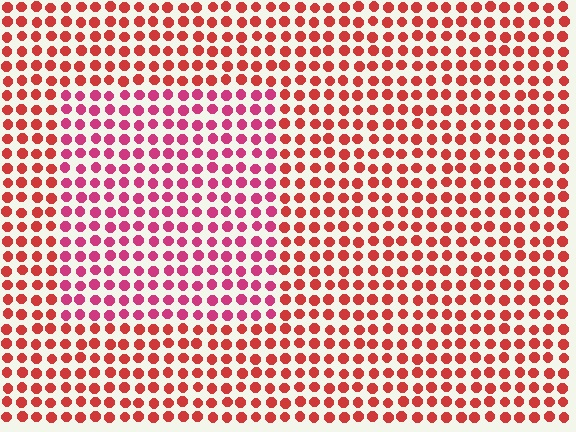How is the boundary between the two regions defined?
The boundary is defined purely by a slight shift in hue (about 29 degrees). Spacing, size, and orientation are identical on both sides.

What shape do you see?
I see a rectangle.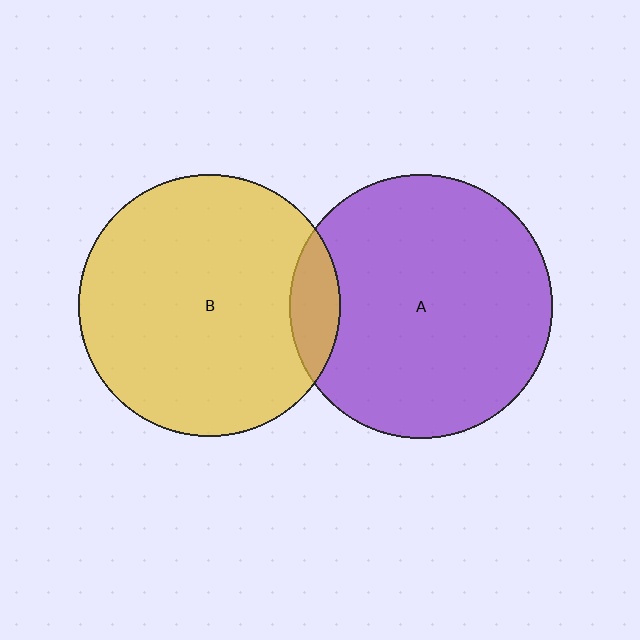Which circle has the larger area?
Circle A (purple).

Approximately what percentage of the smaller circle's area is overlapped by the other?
Approximately 10%.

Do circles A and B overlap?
Yes.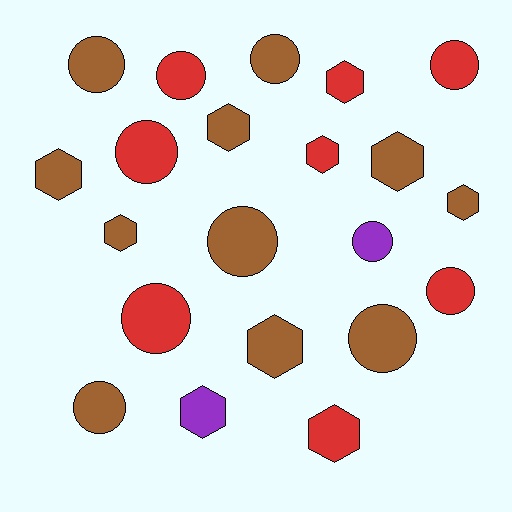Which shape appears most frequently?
Circle, with 11 objects.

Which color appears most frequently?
Brown, with 11 objects.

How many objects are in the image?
There are 21 objects.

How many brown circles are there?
There are 5 brown circles.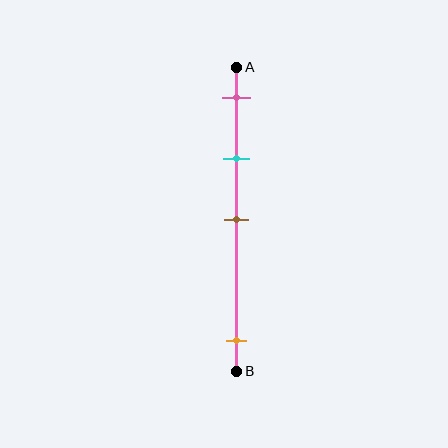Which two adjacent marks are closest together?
The pink and cyan marks are the closest adjacent pair.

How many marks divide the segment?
There are 4 marks dividing the segment.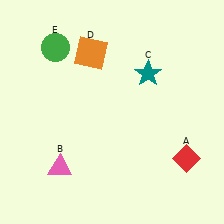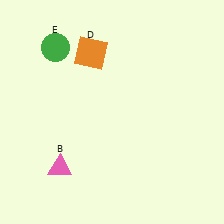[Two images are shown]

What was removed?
The red diamond (A), the teal star (C) were removed in Image 2.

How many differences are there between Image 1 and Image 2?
There are 2 differences between the two images.